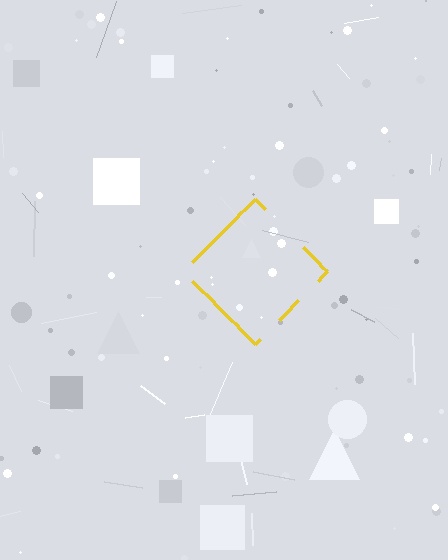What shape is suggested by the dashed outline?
The dashed outline suggests a diamond.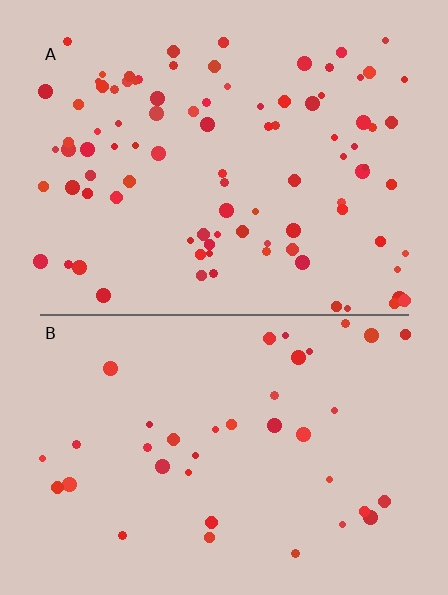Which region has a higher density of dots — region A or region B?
A (the top).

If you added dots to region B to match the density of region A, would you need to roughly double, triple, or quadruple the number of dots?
Approximately double.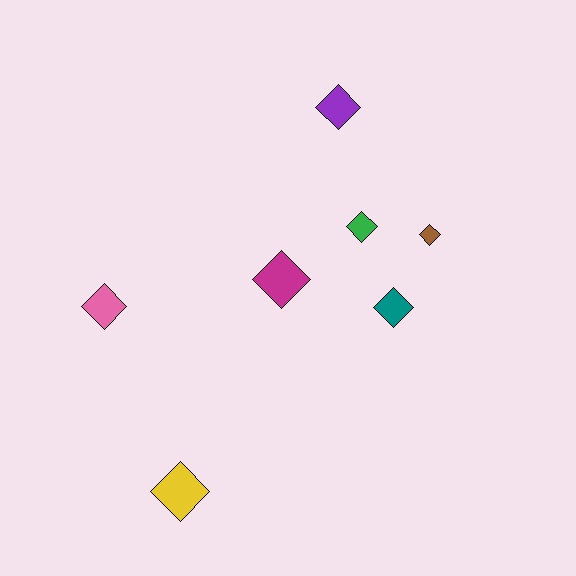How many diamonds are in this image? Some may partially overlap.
There are 7 diamonds.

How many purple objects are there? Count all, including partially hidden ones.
There is 1 purple object.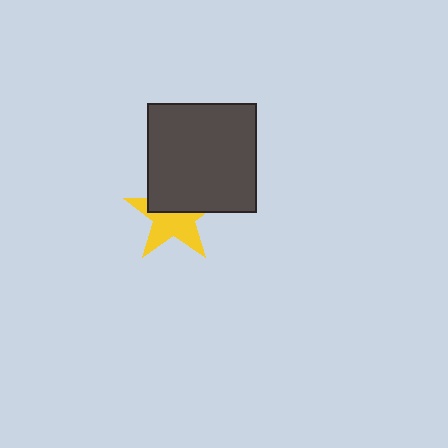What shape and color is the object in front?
The object in front is a dark gray square.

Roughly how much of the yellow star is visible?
About half of it is visible (roughly 55%).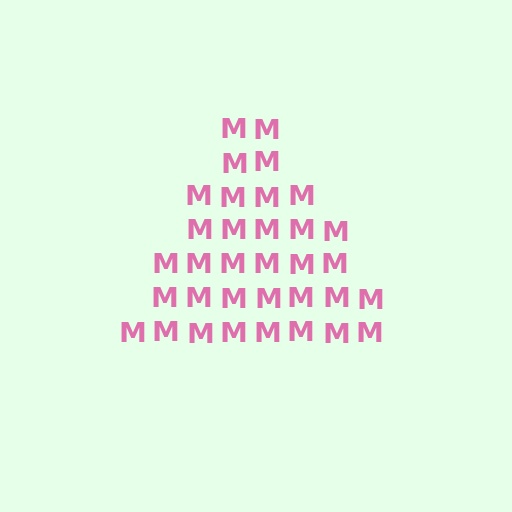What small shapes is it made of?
It is made of small letter M's.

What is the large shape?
The large shape is a triangle.